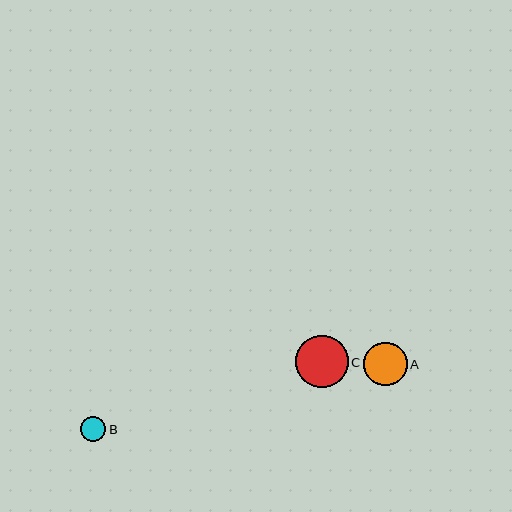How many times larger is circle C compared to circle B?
Circle C is approximately 2.0 times the size of circle B.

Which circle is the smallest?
Circle B is the smallest with a size of approximately 26 pixels.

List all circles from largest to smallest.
From largest to smallest: C, A, B.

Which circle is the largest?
Circle C is the largest with a size of approximately 52 pixels.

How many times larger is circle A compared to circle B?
Circle A is approximately 1.7 times the size of circle B.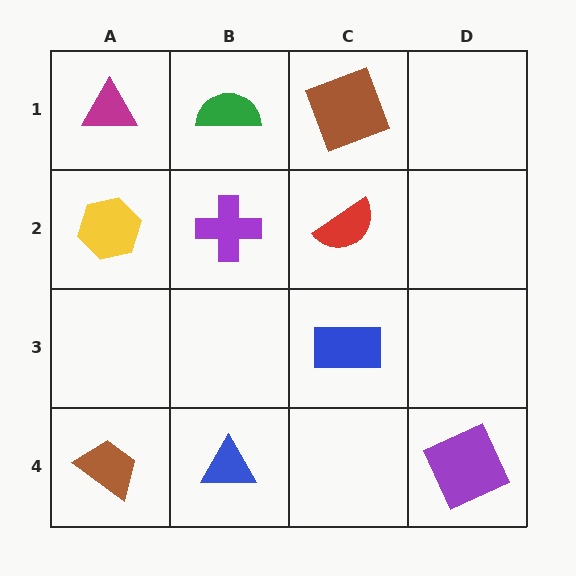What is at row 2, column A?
A yellow hexagon.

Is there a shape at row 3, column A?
No, that cell is empty.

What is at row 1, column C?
A brown square.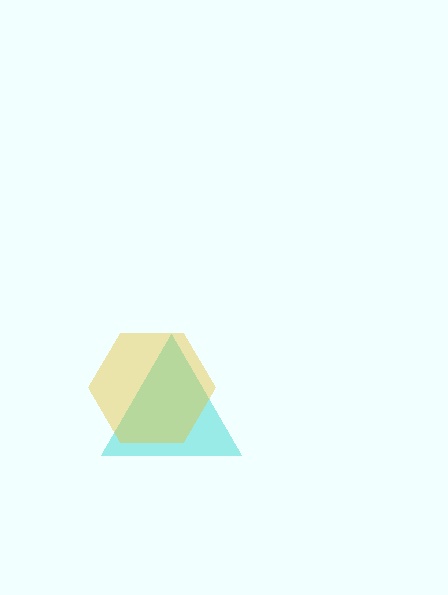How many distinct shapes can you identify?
There are 2 distinct shapes: a cyan triangle, a yellow hexagon.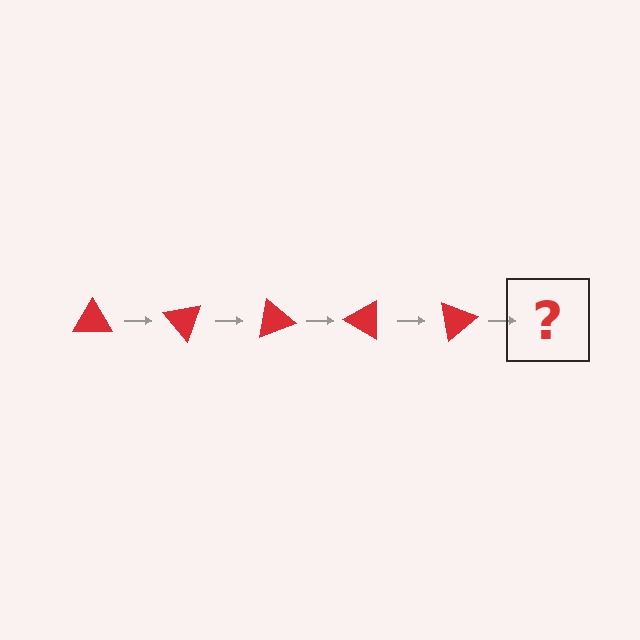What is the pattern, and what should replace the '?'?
The pattern is that the triangle rotates 50 degrees each step. The '?' should be a red triangle rotated 250 degrees.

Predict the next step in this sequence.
The next step is a red triangle rotated 250 degrees.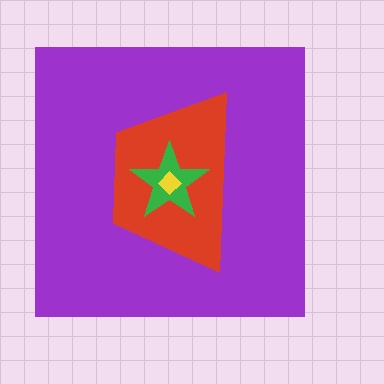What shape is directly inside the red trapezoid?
The green star.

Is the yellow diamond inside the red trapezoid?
Yes.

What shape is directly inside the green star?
The yellow diamond.